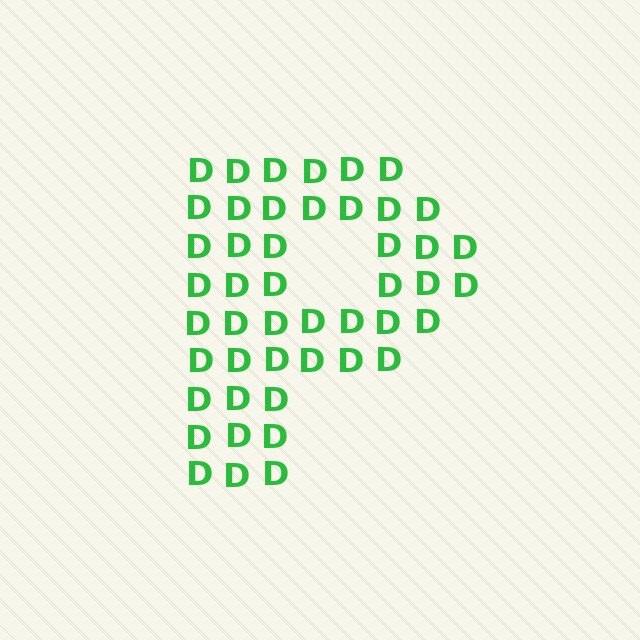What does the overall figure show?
The overall figure shows the letter P.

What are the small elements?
The small elements are letter D's.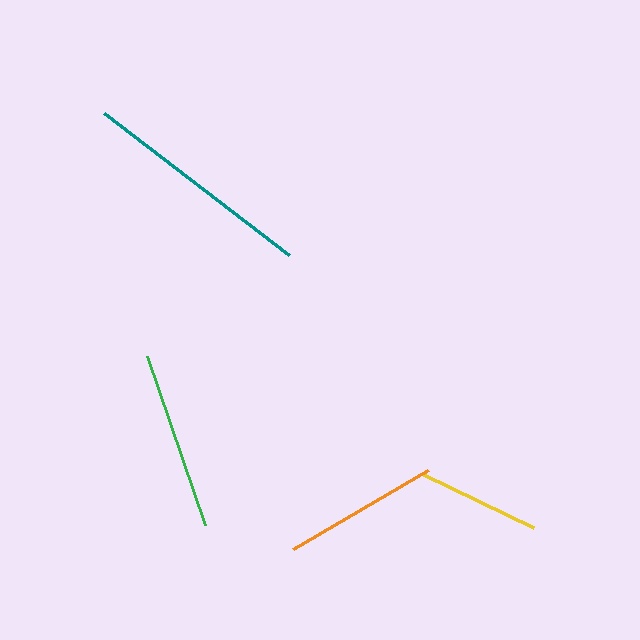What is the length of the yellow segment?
The yellow segment is approximately 121 pixels long.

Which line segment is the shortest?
The yellow line is the shortest at approximately 121 pixels.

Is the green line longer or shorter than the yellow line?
The green line is longer than the yellow line.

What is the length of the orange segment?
The orange segment is approximately 156 pixels long.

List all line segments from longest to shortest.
From longest to shortest: teal, green, orange, yellow.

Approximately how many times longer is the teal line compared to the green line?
The teal line is approximately 1.3 times the length of the green line.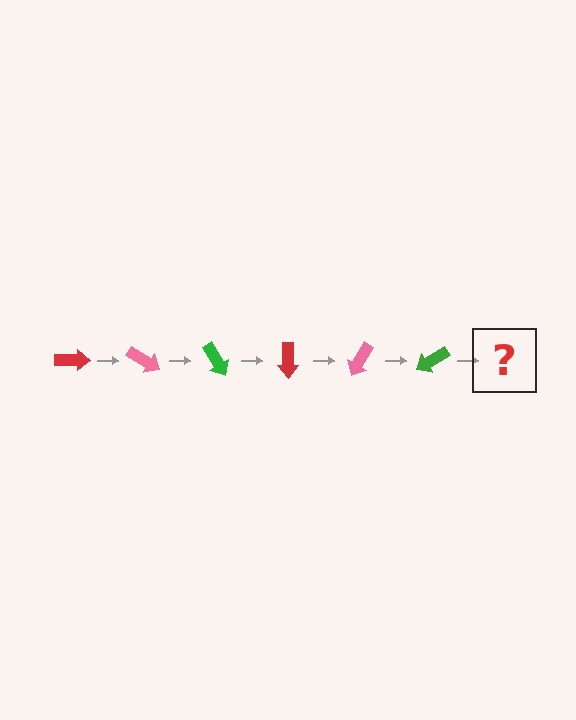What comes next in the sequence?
The next element should be a red arrow, rotated 180 degrees from the start.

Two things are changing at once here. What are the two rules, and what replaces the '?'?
The two rules are that it rotates 30 degrees each step and the color cycles through red, pink, and green. The '?' should be a red arrow, rotated 180 degrees from the start.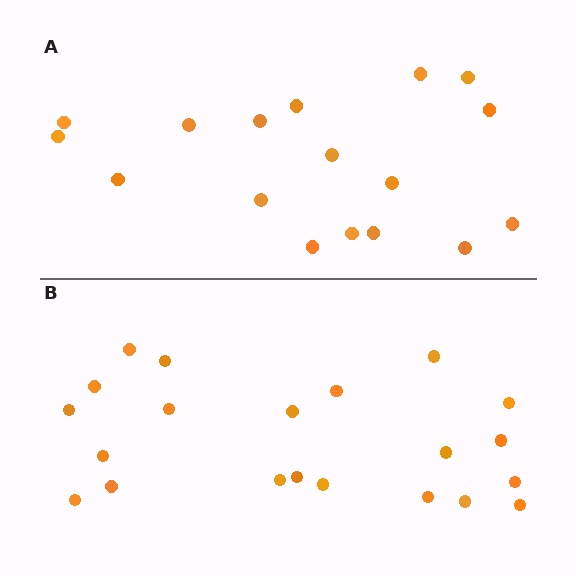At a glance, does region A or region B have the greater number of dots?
Region B (the bottom region) has more dots.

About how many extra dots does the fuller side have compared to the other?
Region B has about 4 more dots than region A.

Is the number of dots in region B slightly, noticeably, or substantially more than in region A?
Region B has only slightly more — the two regions are fairly close. The ratio is roughly 1.2 to 1.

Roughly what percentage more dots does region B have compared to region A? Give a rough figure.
About 25% more.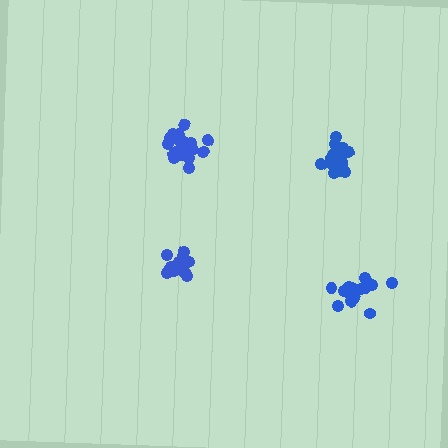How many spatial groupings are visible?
There are 4 spatial groupings.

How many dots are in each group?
Group 1: 20 dots, Group 2: 18 dots, Group 3: 18 dots, Group 4: 16 dots (72 total).